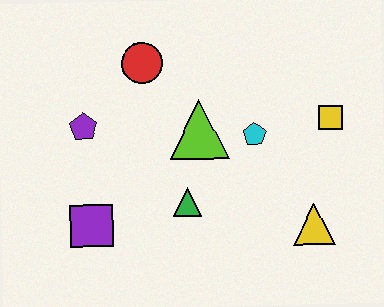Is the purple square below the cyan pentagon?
Yes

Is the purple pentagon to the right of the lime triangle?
No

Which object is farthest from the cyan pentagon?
The purple square is farthest from the cyan pentagon.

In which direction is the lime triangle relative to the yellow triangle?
The lime triangle is to the left of the yellow triangle.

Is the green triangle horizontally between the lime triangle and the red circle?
Yes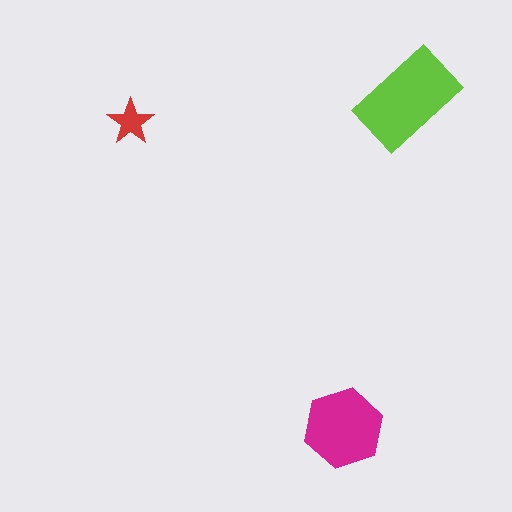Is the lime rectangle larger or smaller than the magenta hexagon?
Larger.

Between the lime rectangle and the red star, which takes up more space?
The lime rectangle.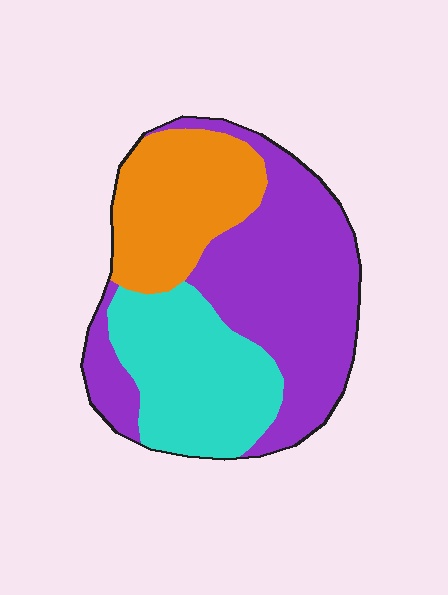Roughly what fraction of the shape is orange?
Orange takes up about one quarter (1/4) of the shape.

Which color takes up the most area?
Purple, at roughly 45%.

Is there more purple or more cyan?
Purple.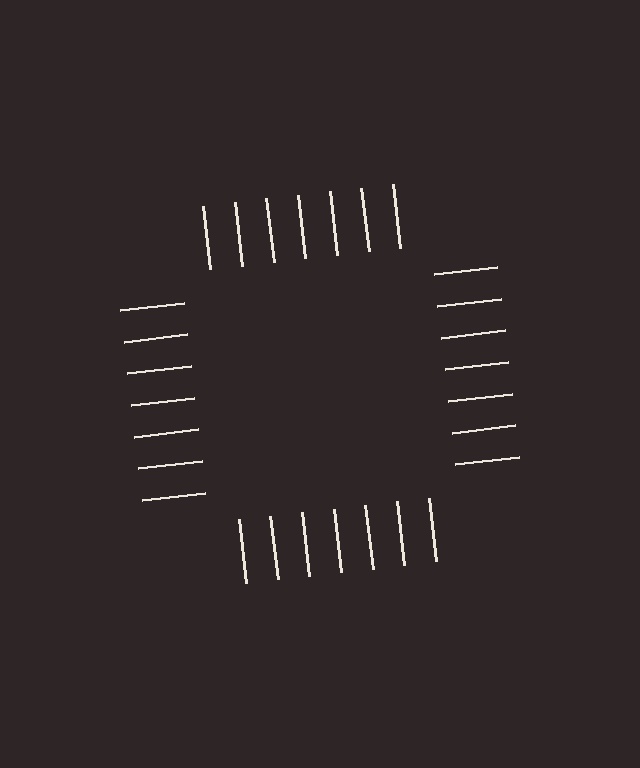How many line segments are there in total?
28 — 7 along each of the 4 edges.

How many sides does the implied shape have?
4 sides — the line-ends trace a square.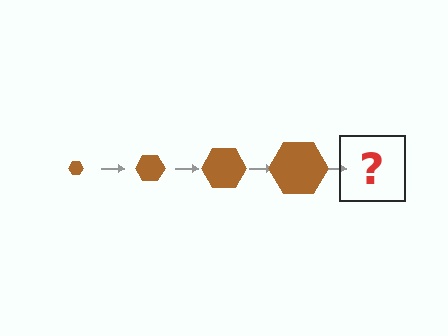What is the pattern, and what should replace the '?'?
The pattern is that the hexagon gets progressively larger each step. The '?' should be a brown hexagon, larger than the previous one.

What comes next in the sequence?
The next element should be a brown hexagon, larger than the previous one.